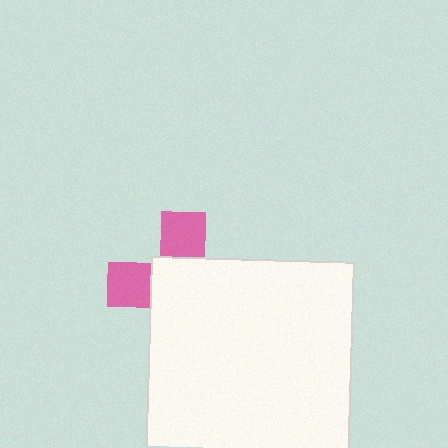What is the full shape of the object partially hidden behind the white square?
The partially hidden object is a pink cross.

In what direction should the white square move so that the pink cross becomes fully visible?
The white square should move toward the lower-right. That is the shortest direction to clear the overlap and leave the pink cross fully visible.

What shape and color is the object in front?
The object in front is a white square.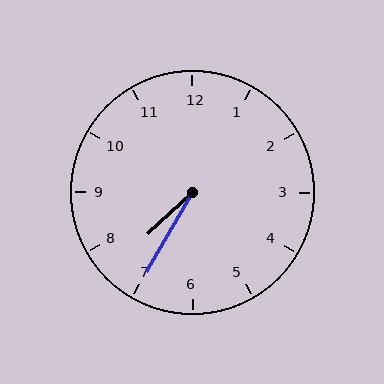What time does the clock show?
7:35.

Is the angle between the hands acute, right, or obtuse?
It is acute.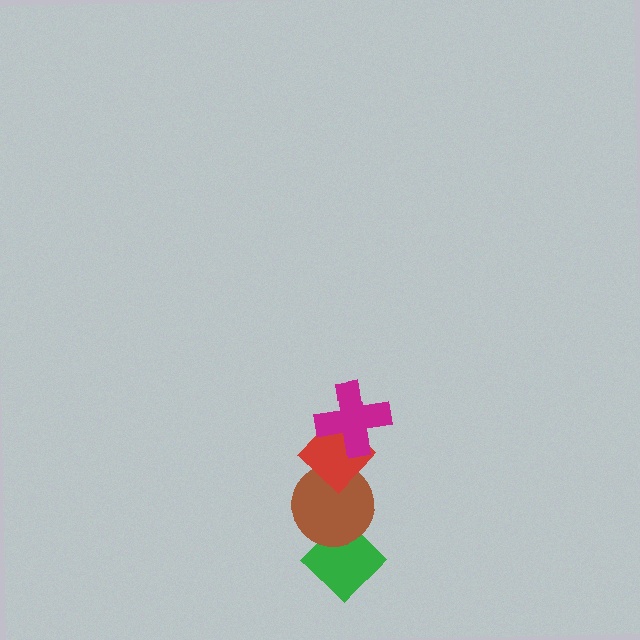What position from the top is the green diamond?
The green diamond is 4th from the top.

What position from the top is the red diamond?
The red diamond is 2nd from the top.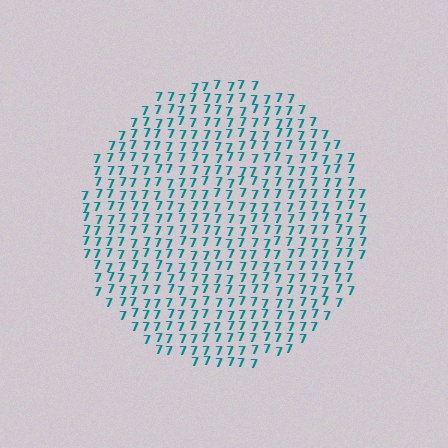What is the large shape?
The large shape is a circle.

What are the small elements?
The small elements are digit 7's.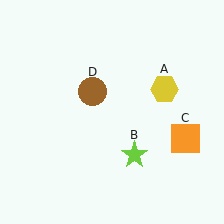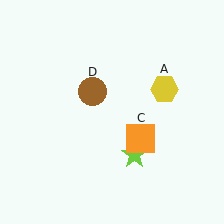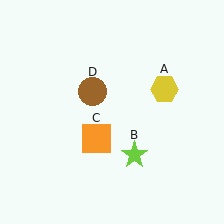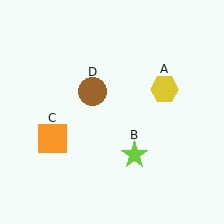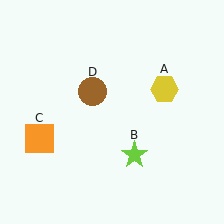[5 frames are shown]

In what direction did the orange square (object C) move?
The orange square (object C) moved left.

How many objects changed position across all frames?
1 object changed position: orange square (object C).